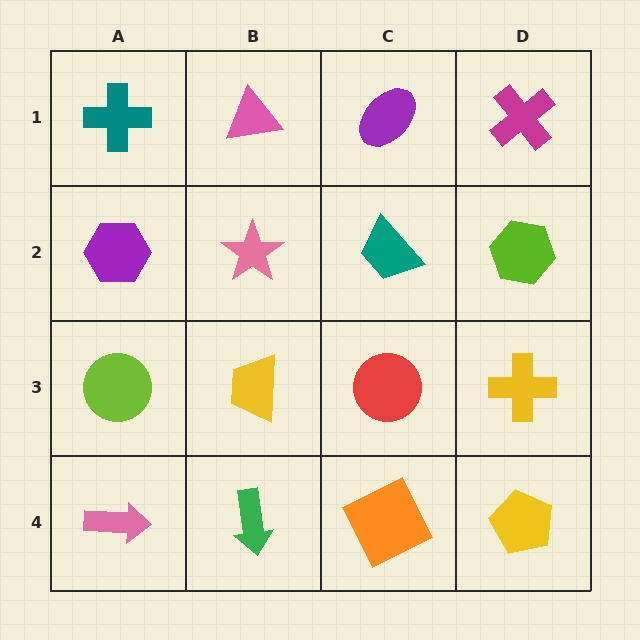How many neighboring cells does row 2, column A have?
3.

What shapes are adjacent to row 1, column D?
A lime hexagon (row 2, column D), a purple ellipse (row 1, column C).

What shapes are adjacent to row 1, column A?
A purple hexagon (row 2, column A), a pink triangle (row 1, column B).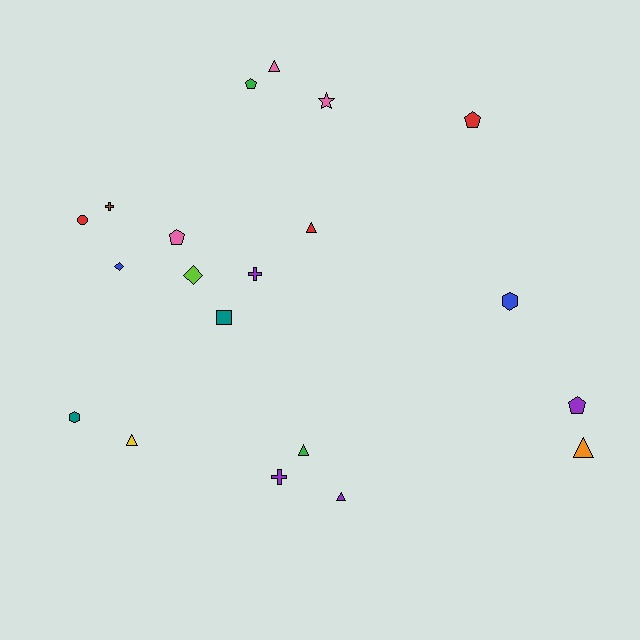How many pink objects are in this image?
There are 3 pink objects.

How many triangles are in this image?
There are 6 triangles.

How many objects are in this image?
There are 20 objects.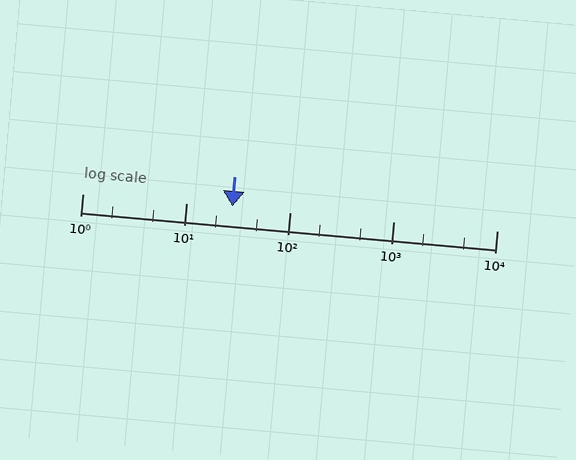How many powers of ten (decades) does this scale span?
The scale spans 4 decades, from 1 to 10000.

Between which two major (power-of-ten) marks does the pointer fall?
The pointer is between 10 and 100.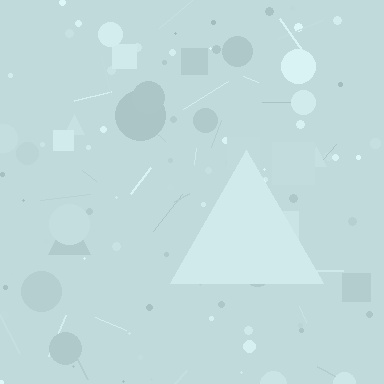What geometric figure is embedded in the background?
A triangle is embedded in the background.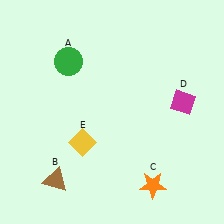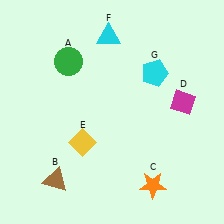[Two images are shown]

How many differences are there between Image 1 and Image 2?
There are 2 differences between the two images.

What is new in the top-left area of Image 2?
A cyan triangle (F) was added in the top-left area of Image 2.